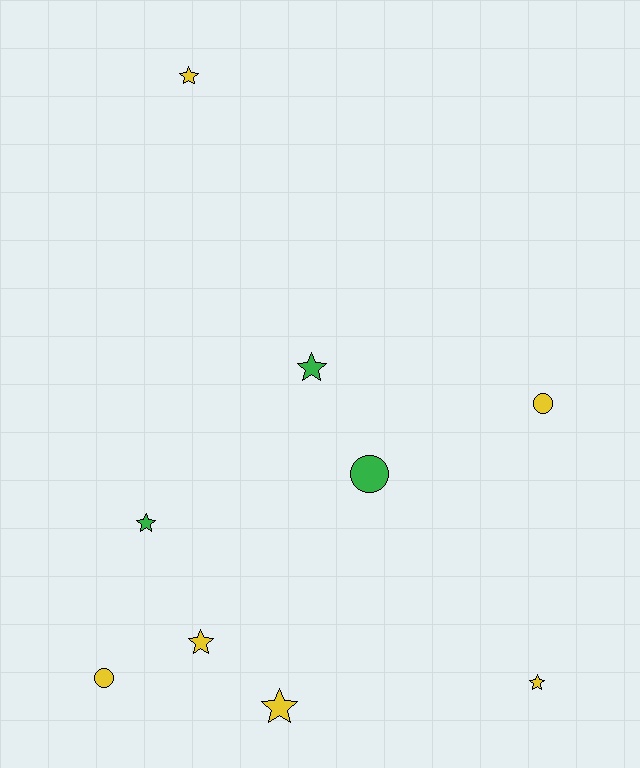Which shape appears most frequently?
Star, with 6 objects.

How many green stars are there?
There are 2 green stars.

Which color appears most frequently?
Yellow, with 6 objects.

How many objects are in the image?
There are 9 objects.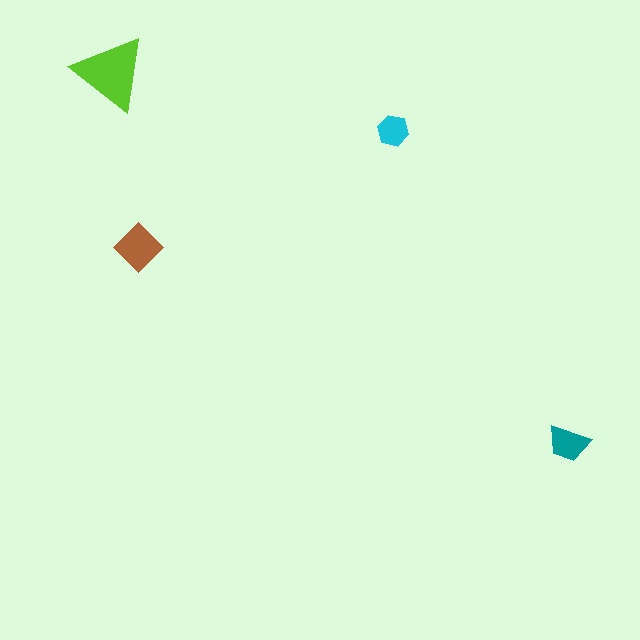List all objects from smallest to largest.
The cyan hexagon, the teal trapezoid, the brown diamond, the lime triangle.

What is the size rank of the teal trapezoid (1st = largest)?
3rd.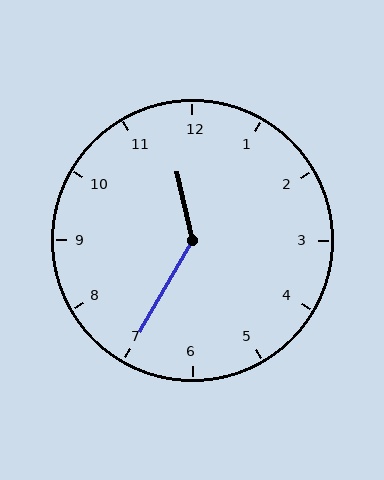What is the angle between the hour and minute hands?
Approximately 138 degrees.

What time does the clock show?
11:35.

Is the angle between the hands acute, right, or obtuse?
It is obtuse.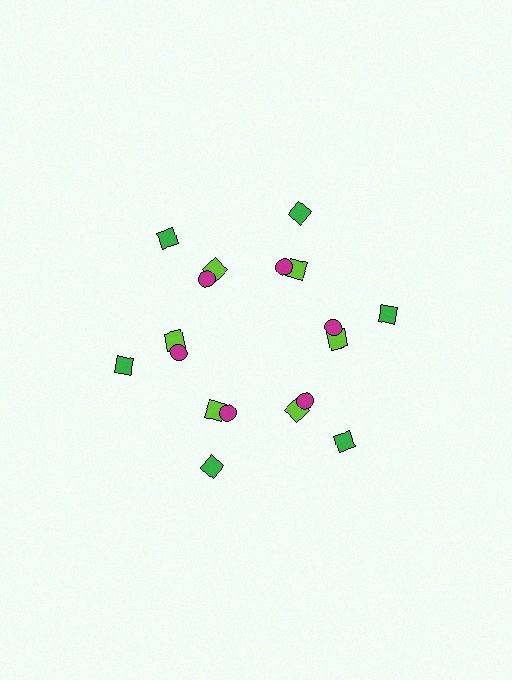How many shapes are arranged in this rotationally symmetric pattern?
There are 18 shapes, arranged in 6 groups of 3.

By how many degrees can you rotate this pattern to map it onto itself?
The pattern maps onto itself every 60 degrees of rotation.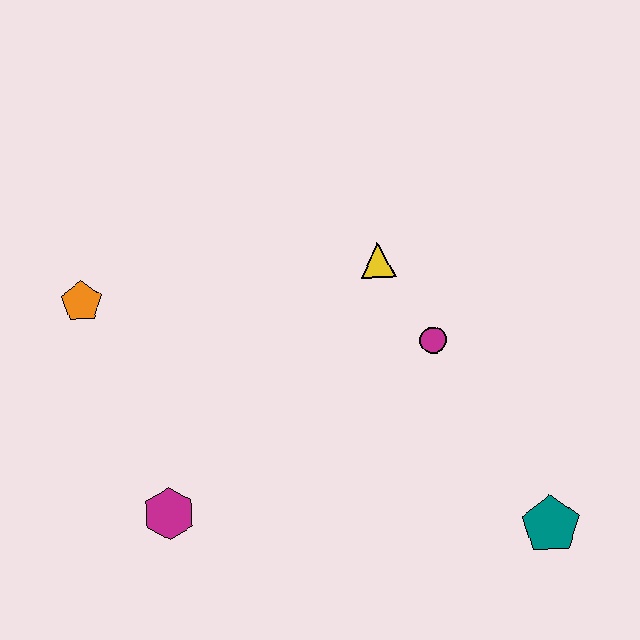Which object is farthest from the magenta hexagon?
The teal pentagon is farthest from the magenta hexagon.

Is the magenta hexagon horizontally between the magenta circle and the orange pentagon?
Yes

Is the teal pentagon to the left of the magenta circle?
No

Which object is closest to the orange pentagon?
The magenta hexagon is closest to the orange pentagon.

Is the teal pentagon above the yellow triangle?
No